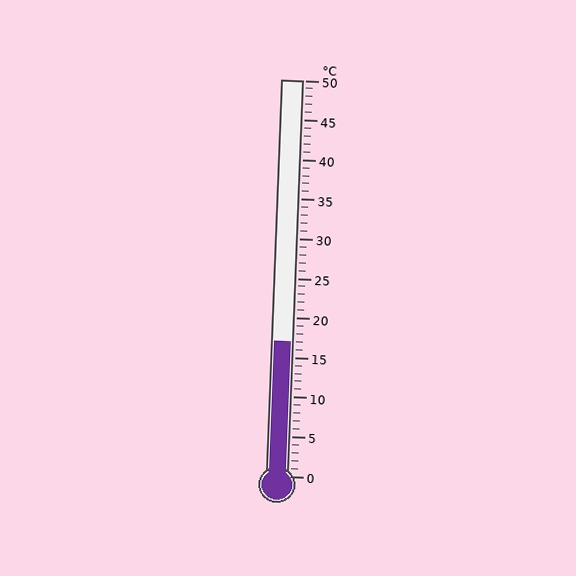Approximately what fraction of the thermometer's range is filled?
The thermometer is filled to approximately 35% of its range.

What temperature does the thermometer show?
The thermometer shows approximately 17°C.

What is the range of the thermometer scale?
The thermometer scale ranges from 0°C to 50°C.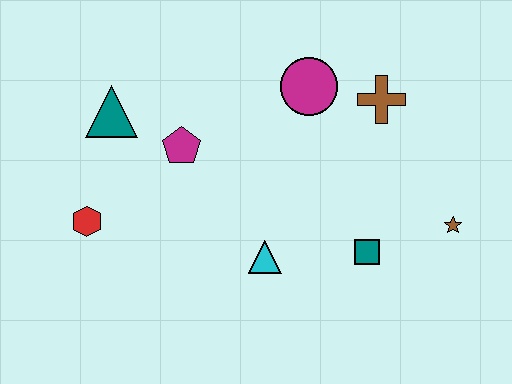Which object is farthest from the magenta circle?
The red hexagon is farthest from the magenta circle.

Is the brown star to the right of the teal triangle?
Yes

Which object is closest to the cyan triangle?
The teal square is closest to the cyan triangle.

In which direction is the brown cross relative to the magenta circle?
The brown cross is to the right of the magenta circle.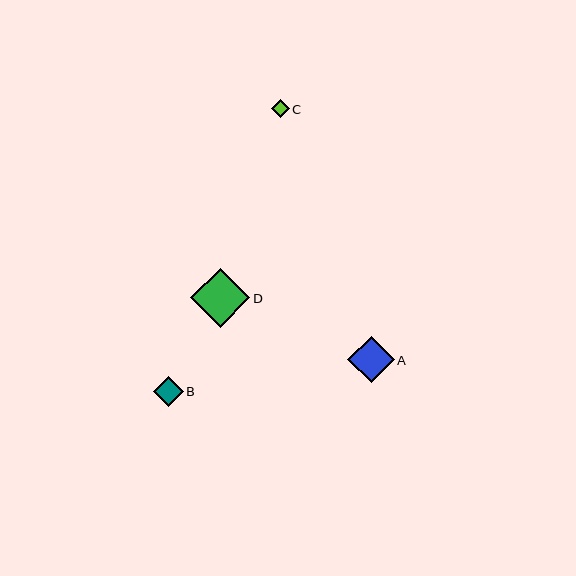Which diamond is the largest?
Diamond D is the largest with a size of approximately 59 pixels.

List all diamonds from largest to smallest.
From largest to smallest: D, A, B, C.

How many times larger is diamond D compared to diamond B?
Diamond D is approximately 2.0 times the size of diamond B.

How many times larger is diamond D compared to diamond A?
Diamond D is approximately 1.3 times the size of diamond A.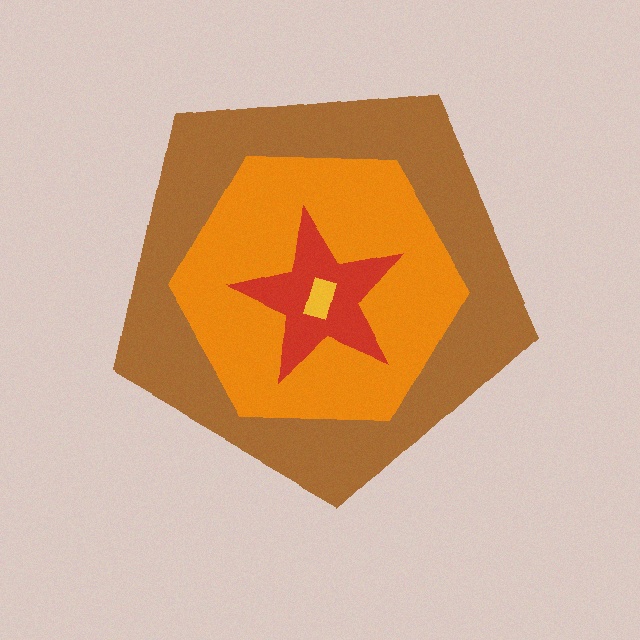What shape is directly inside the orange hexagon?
The red star.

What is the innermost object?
The yellow rectangle.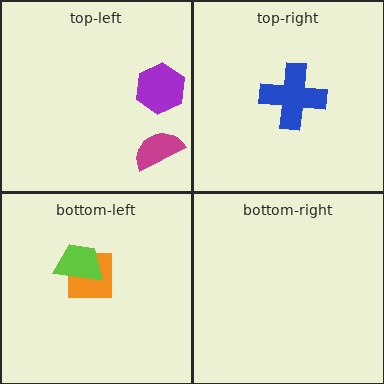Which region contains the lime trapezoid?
The bottom-left region.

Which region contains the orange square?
The bottom-left region.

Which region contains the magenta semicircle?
The top-left region.